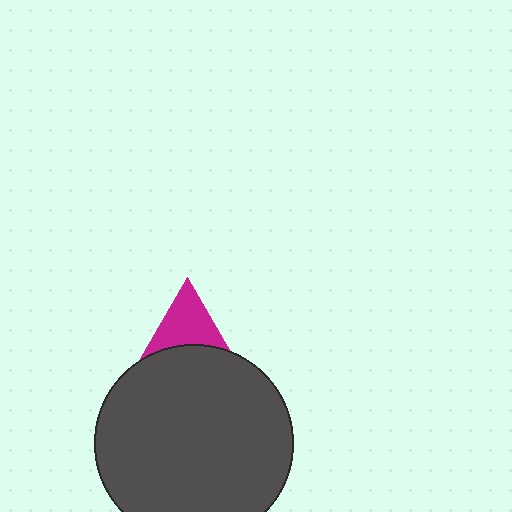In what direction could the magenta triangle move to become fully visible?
The magenta triangle could move up. That would shift it out from behind the dark gray circle entirely.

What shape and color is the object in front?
The object in front is a dark gray circle.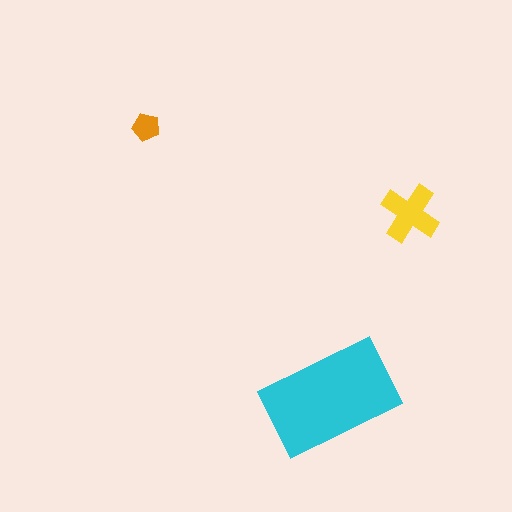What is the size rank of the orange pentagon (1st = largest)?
3rd.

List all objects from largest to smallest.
The cyan rectangle, the yellow cross, the orange pentagon.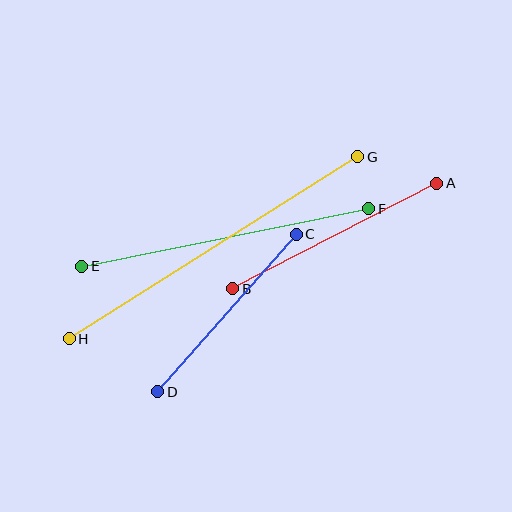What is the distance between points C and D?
The distance is approximately 210 pixels.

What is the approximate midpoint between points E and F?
The midpoint is at approximately (225, 237) pixels.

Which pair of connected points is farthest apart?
Points G and H are farthest apart.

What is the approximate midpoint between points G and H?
The midpoint is at approximately (213, 248) pixels.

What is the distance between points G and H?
The distance is approximately 341 pixels.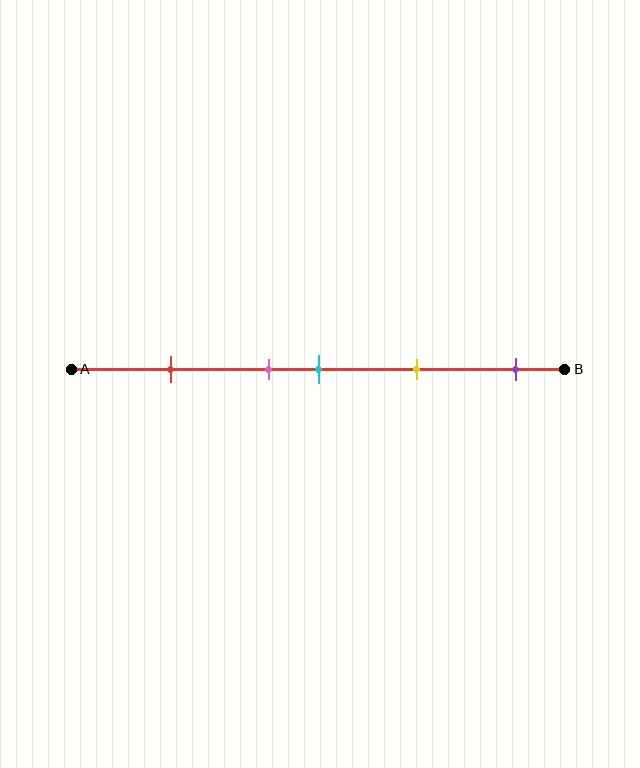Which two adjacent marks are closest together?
The pink and cyan marks are the closest adjacent pair.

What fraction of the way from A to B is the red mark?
The red mark is approximately 20% (0.2) of the way from A to B.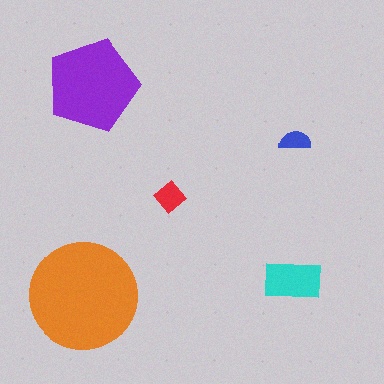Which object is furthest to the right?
The blue semicircle is rightmost.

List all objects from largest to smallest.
The orange circle, the purple pentagon, the cyan rectangle, the red diamond, the blue semicircle.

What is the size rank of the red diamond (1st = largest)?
4th.